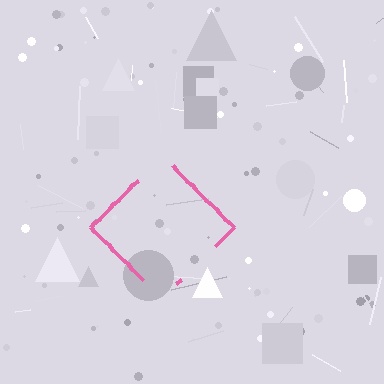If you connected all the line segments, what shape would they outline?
They would outline a diamond.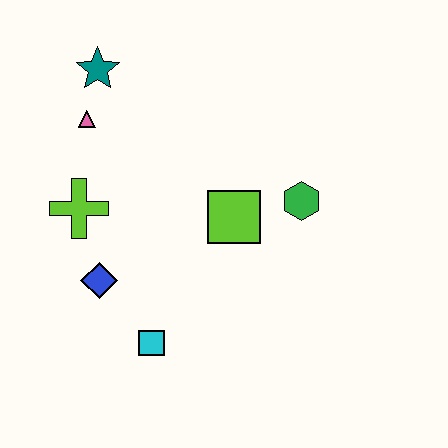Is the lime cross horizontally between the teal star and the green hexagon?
No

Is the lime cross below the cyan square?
No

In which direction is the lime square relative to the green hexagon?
The lime square is to the left of the green hexagon.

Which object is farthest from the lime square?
The teal star is farthest from the lime square.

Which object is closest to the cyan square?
The blue diamond is closest to the cyan square.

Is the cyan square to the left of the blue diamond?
No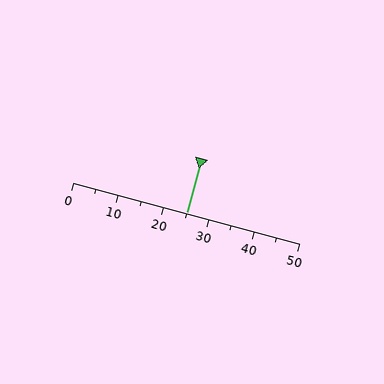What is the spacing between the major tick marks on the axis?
The major ticks are spaced 10 apart.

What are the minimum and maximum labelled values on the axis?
The axis runs from 0 to 50.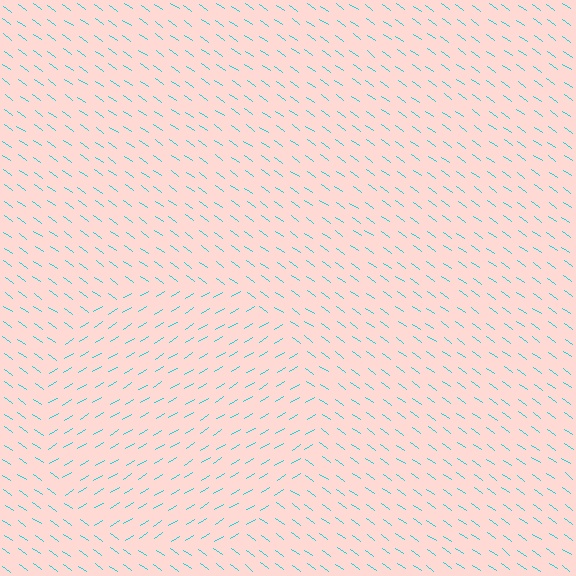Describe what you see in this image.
The image is filled with small cyan line segments. A circle region in the image has lines oriented differently from the surrounding lines, creating a visible texture boundary.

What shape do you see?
I see a circle.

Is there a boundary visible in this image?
Yes, there is a texture boundary formed by a change in line orientation.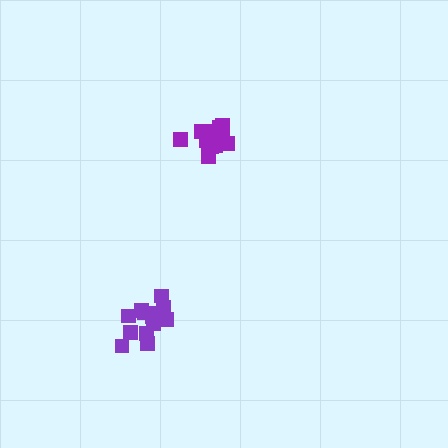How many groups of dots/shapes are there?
There are 2 groups.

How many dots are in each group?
Group 1: 14 dots, Group 2: 13 dots (27 total).